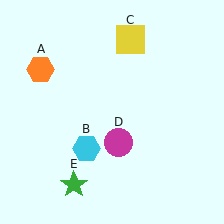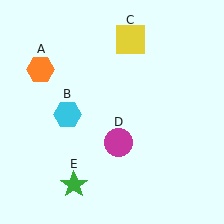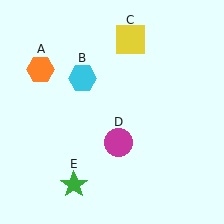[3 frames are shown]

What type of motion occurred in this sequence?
The cyan hexagon (object B) rotated clockwise around the center of the scene.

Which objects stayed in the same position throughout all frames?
Orange hexagon (object A) and yellow square (object C) and magenta circle (object D) and green star (object E) remained stationary.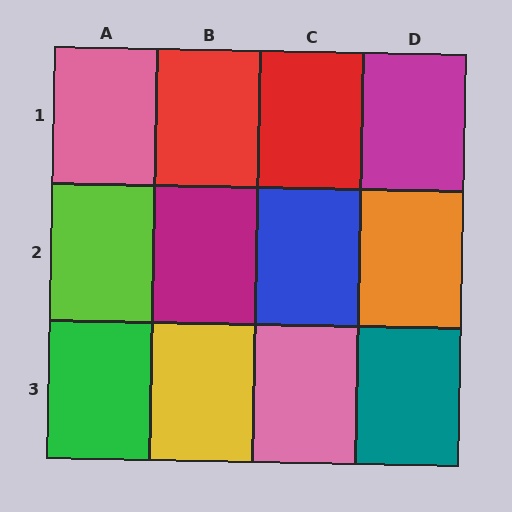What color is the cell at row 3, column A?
Green.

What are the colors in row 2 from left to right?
Lime, magenta, blue, orange.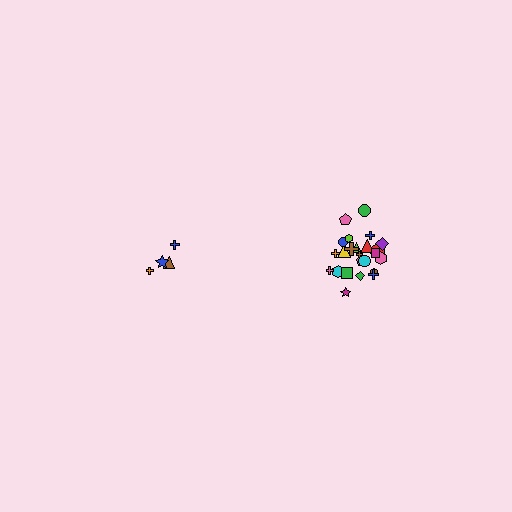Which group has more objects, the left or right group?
The right group.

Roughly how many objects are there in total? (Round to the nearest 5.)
Roughly 30 objects in total.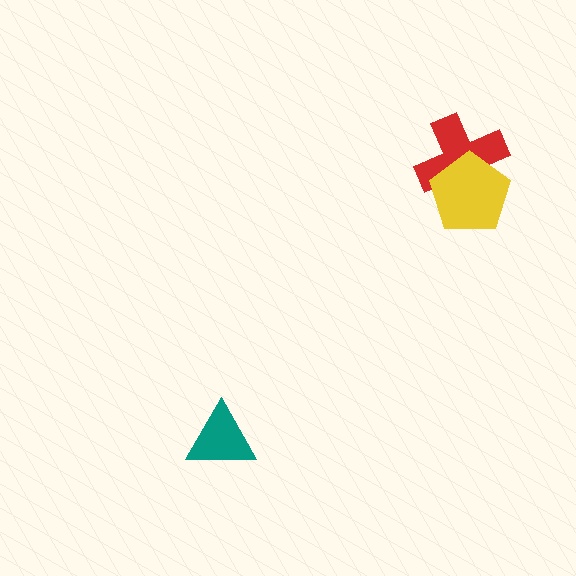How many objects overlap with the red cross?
1 object overlaps with the red cross.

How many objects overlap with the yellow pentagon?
1 object overlaps with the yellow pentagon.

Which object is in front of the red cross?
The yellow pentagon is in front of the red cross.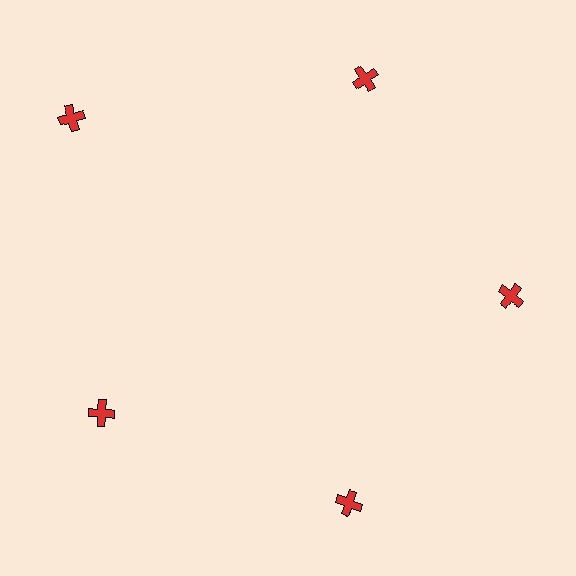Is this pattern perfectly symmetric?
No. The 5 red crosses are arranged in a ring, but one element near the 10 o'clock position is pushed outward from the center, breaking the 5-fold rotational symmetry.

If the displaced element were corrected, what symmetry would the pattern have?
It would have 5-fold rotational symmetry — the pattern would map onto itself every 72 degrees.